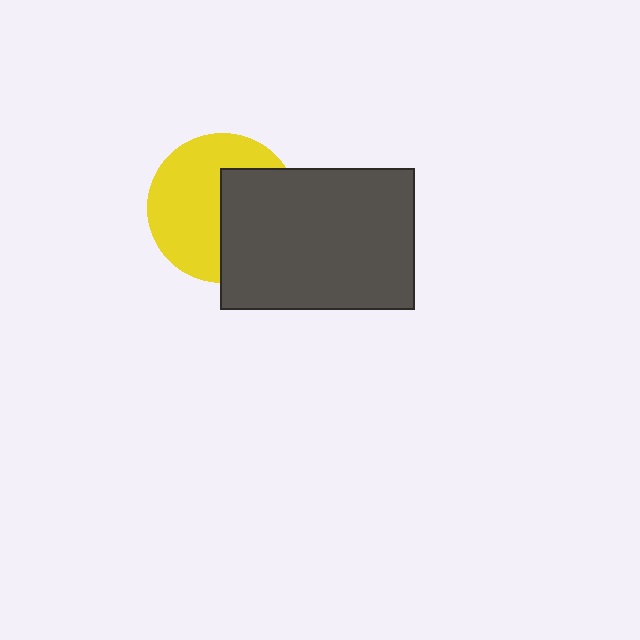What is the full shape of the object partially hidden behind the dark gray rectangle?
The partially hidden object is a yellow circle.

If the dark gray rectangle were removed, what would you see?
You would see the complete yellow circle.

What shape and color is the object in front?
The object in front is a dark gray rectangle.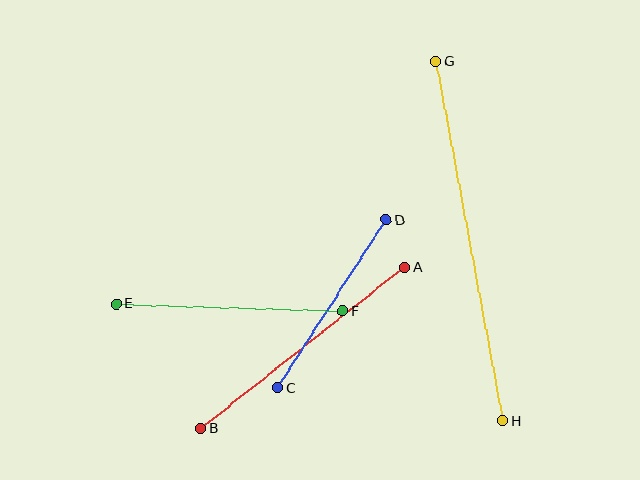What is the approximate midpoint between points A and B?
The midpoint is at approximately (303, 348) pixels.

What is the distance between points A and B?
The distance is approximately 260 pixels.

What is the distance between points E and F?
The distance is approximately 227 pixels.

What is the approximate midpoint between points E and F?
The midpoint is at approximately (229, 308) pixels.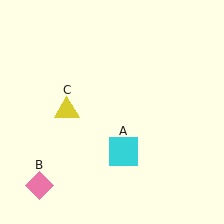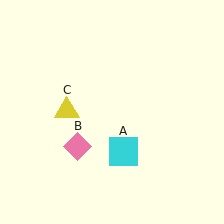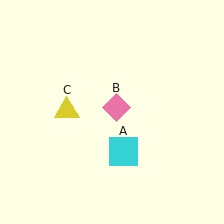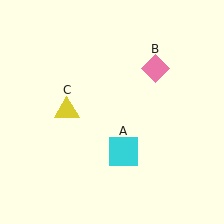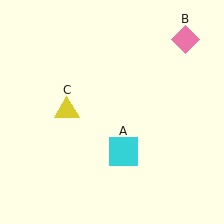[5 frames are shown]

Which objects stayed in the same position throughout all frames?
Cyan square (object A) and yellow triangle (object C) remained stationary.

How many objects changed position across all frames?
1 object changed position: pink diamond (object B).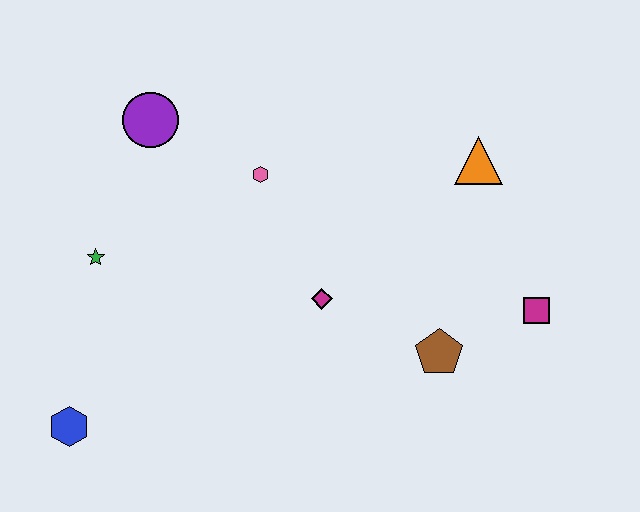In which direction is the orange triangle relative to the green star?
The orange triangle is to the right of the green star.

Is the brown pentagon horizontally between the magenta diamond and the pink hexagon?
No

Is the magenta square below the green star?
Yes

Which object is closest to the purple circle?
The pink hexagon is closest to the purple circle.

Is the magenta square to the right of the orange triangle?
Yes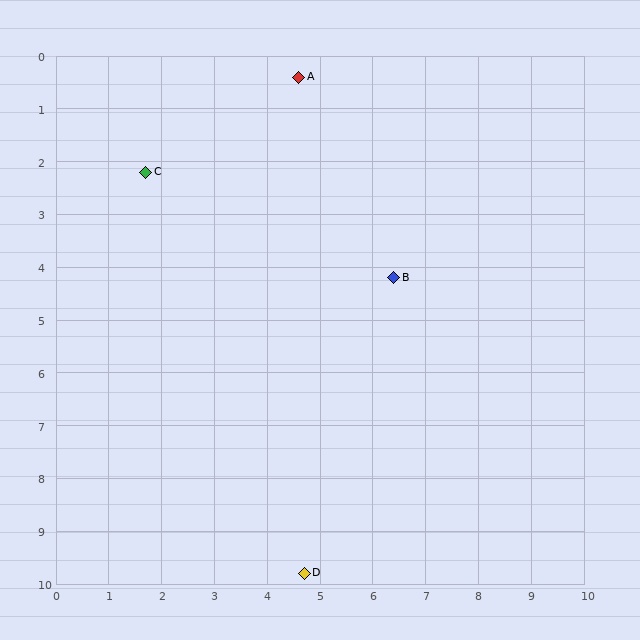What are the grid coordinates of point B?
Point B is at approximately (6.4, 4.2).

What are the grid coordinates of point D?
Point D is at approximately (4.7, 9.8).